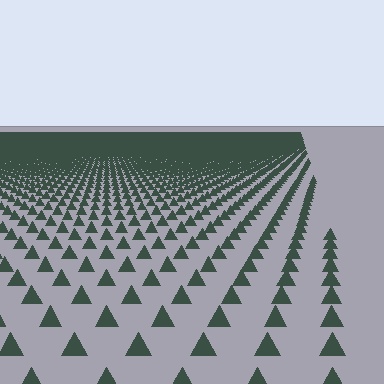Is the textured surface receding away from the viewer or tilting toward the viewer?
The surface is receding away from the viewer. Texture elements get smaller and denser toward the top.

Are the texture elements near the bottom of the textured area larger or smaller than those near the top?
Larger. Near the bottom, elements are closer to the viewer and appear at a bigger on-screen size.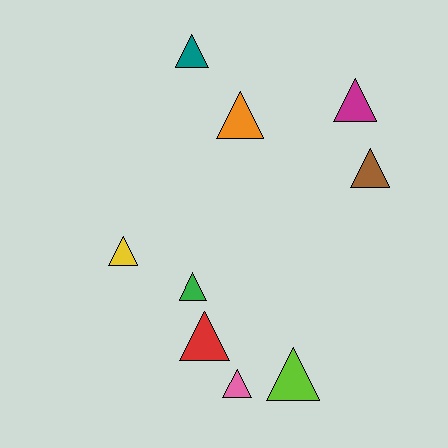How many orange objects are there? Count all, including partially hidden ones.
There is 1 orange object.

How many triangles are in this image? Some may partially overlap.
There are 9 triangles.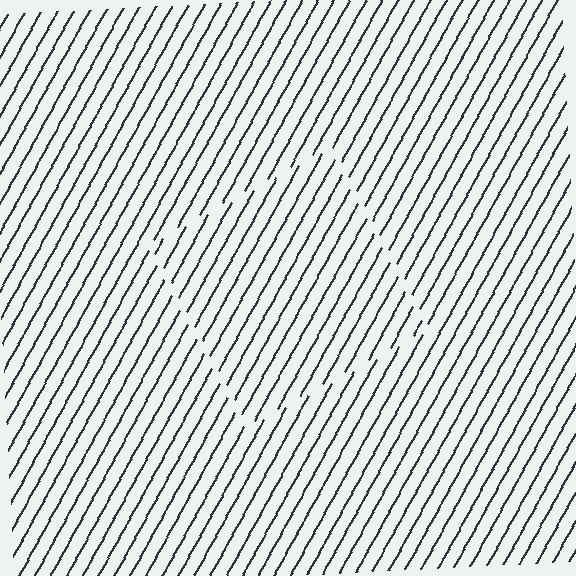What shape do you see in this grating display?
An illusory square. The interior of the shape contains the same grating, shifted by half a period — the contour is defined by the phase discontinuity where line-ends from the inner and outer gratings abut.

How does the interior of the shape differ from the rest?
The interior of the shape contains the same grating, shifted by half a period — the contour is defined by the phase discontinuity where line-ends from the inner and outer gratings abut.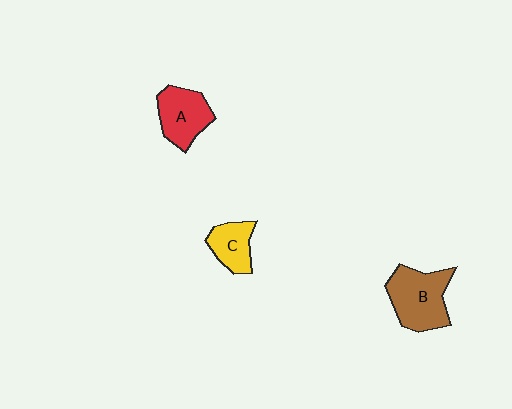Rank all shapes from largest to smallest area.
From largest to smallest: B (brown), A (red), C (yellow).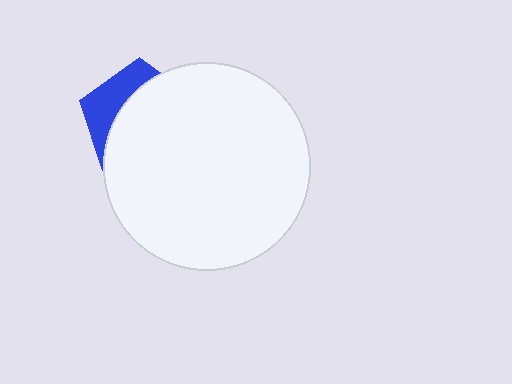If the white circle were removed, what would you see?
You would see the complete blue pentagon.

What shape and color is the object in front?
The object in front is a white circle.